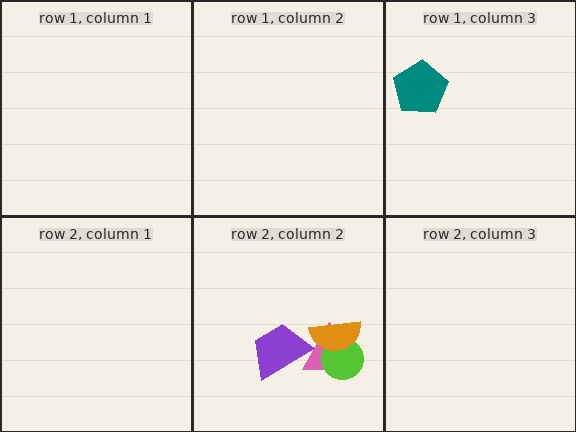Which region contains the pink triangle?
The row 2, column 2 region.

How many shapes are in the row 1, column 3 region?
1.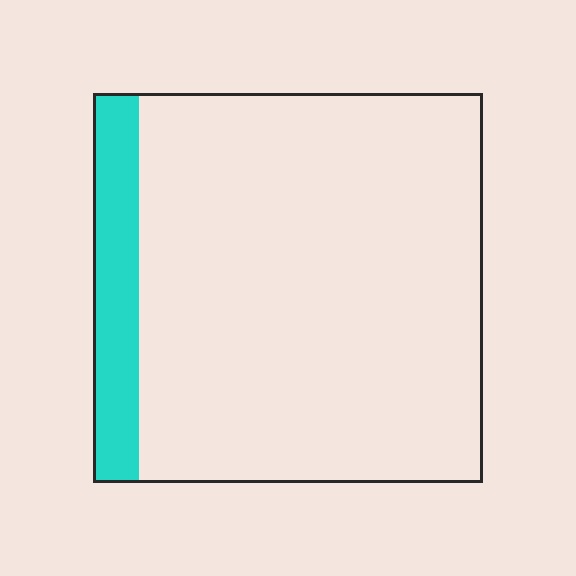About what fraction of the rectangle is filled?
About one eighth (1/8).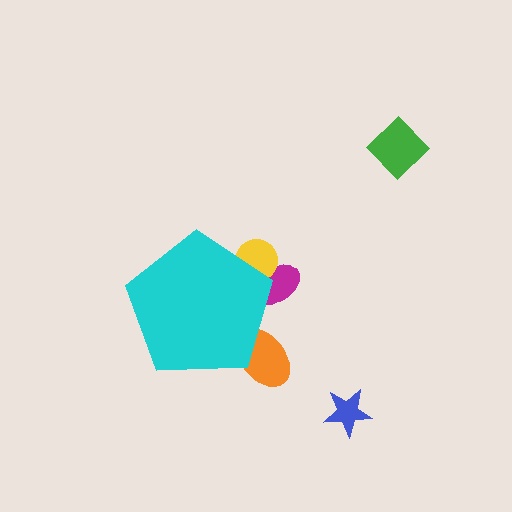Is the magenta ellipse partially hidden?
Yes, the magenta ellipse is partially hidden behind the cyan pentagon.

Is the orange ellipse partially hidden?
Yes, the orange ellipse is partially hidden behind the cyan pentagon.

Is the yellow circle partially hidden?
Yes, the yellow circle is partially hidden behind the cyan pentagon.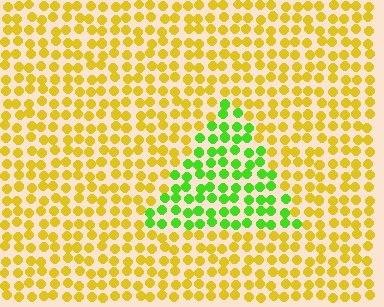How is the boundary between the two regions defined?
The boundary is defined purely by a slight shift in hue (about 58 degrees). Spacing, size, and orientation are identical on both sides.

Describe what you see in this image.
The image is filled with small yellow elements in a uniform arrangement. A triangle-shaped region is visible where the elements are tinted to a slightly different hue, forming a subtle color boundary.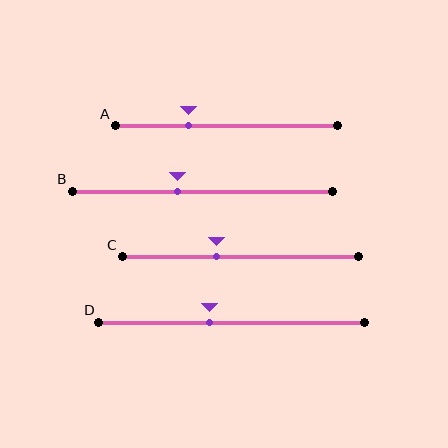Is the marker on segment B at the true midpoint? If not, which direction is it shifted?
No, the marker on segment B is shifted to the left by about 9% of the segment length.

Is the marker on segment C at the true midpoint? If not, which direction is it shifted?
No, the marker on segment C is shifted to the left by about 10% of the segment length.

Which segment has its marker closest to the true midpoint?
Segment D has its marker closest to the true midpoint.